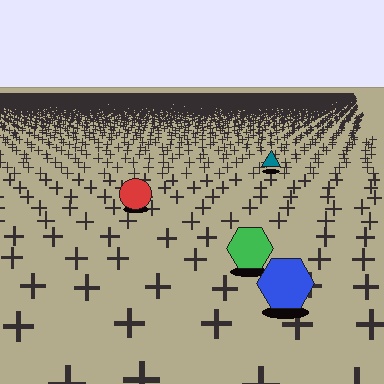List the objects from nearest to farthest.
From nearest to farthest: the blue hexagon, the green hexagon, the red circle, the teal triangle.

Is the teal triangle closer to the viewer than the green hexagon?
No. The green hexagon is closer — you can tell from the texture gradient: the ground texture is coarser near it.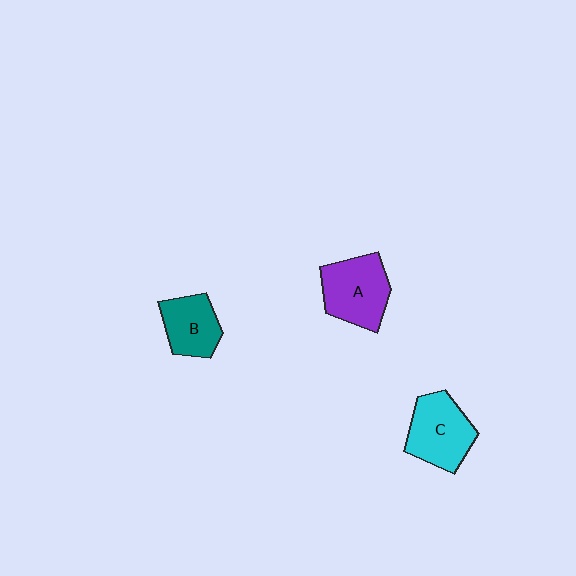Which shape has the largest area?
Shape A (purple).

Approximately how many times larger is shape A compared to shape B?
Approximately 1.3 times.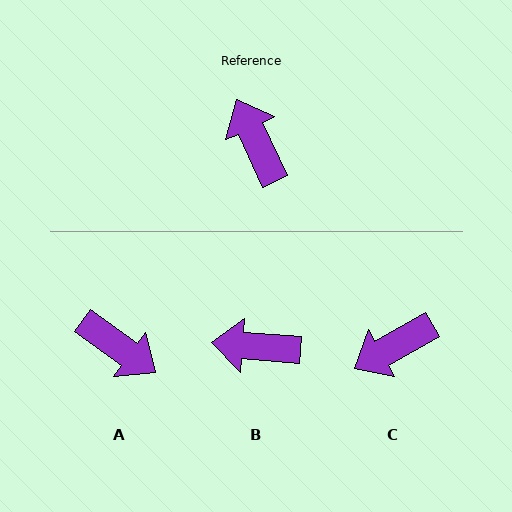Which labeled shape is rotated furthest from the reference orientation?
A, about 151 degrees away.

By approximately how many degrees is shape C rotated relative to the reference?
Approximately 94 degrees counter-clockwise.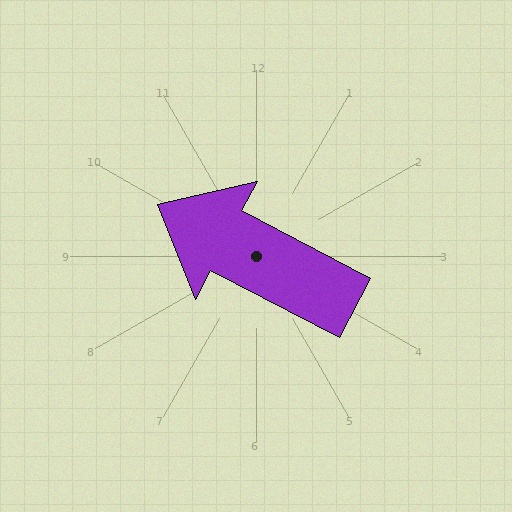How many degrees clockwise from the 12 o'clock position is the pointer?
Approximately 298 degrees.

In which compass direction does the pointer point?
Northwest.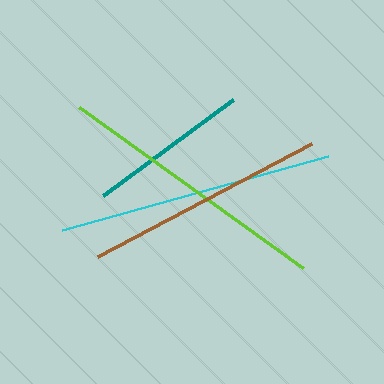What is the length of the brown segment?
The brown segment is approximately 242 pixels long.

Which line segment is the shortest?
The teal line is the shortest at approximately 161 pixels.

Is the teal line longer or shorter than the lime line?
The lime line is longer than the teal line.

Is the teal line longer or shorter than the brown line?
The brown line is longer than the teal line.